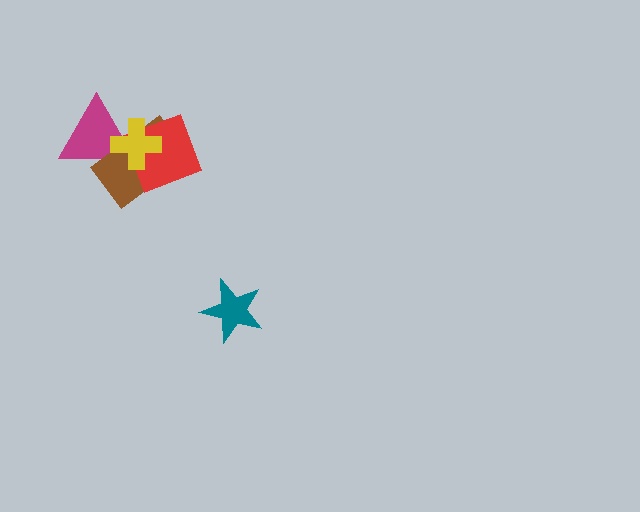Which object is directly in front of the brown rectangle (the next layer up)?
The red diamond is directly in front of the brown rectangle.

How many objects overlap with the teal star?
0 objects overlap with the teal star.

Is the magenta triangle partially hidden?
Yes, it is partially covered by another shape.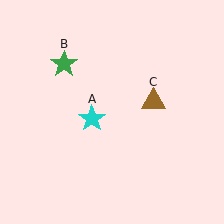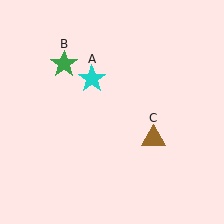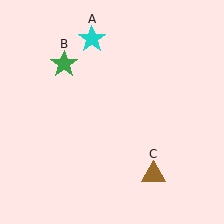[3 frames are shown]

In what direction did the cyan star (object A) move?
The cyan star (object A) moved up.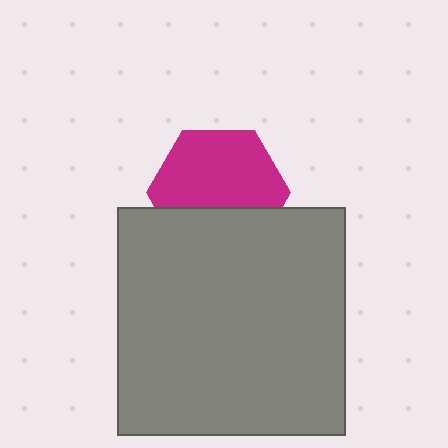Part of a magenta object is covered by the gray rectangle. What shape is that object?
It is a hexagon.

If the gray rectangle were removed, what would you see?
You would see the complete magenta hexagon.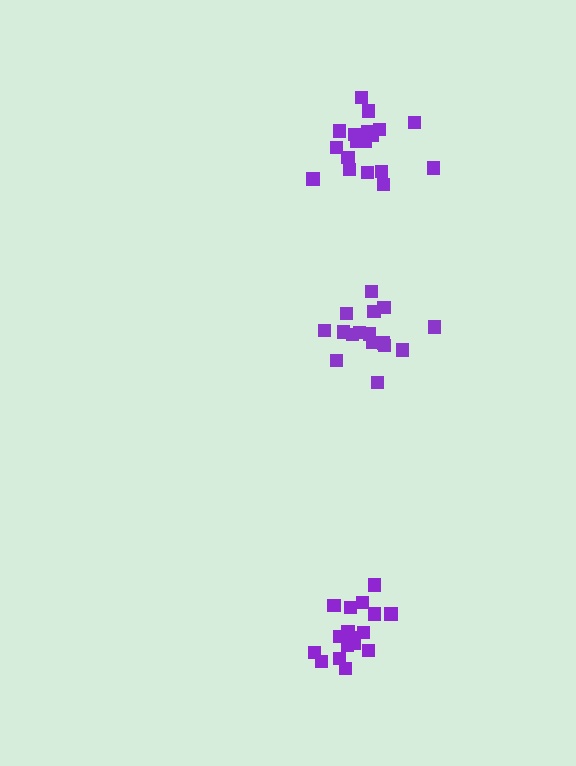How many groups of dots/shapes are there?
There are 3 groups.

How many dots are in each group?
Group 1: 16 dots, Group 2: 19 dots, Group 3: 19 dots (54 total).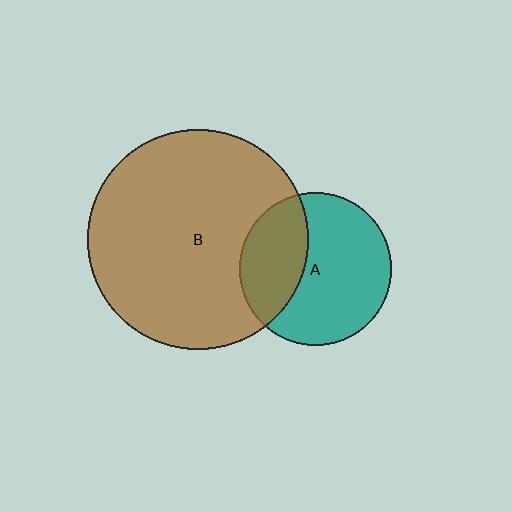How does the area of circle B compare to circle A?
Approximately 2.1 times.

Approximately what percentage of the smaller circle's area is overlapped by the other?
Approximately 35%.